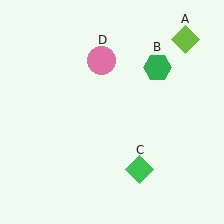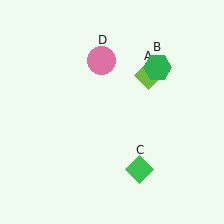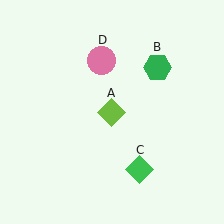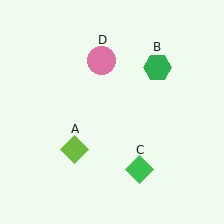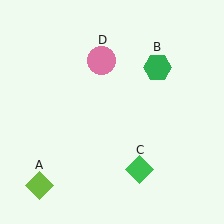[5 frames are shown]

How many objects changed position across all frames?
1 object changed position: lime diamond (object A).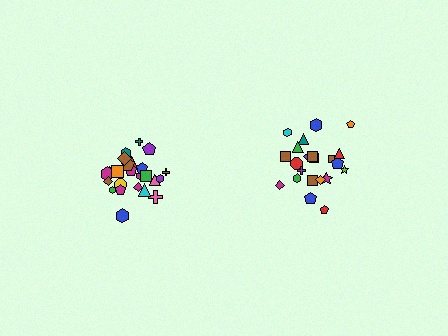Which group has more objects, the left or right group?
The left group.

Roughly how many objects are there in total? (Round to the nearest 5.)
Roughly 45 objects in total.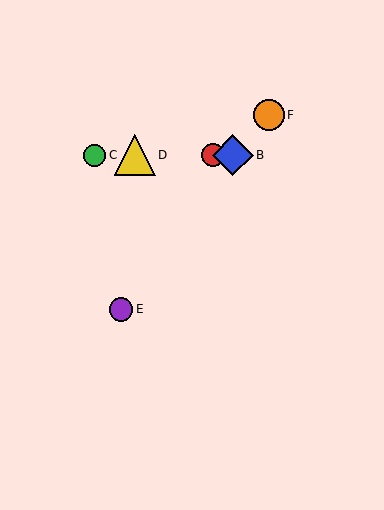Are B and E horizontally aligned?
No, B is at y≈155 and E is at y≈309.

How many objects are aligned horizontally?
4 objects (A, B, C, D) are aligned horizontally.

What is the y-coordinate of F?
Object F is at y≈115.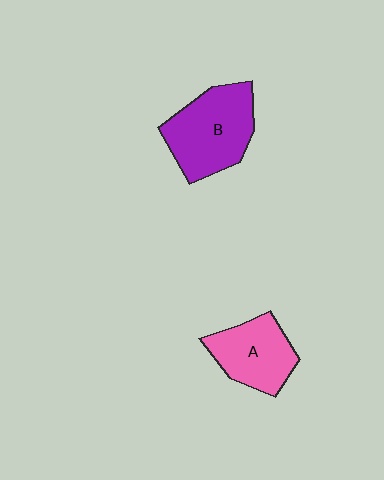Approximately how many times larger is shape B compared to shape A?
Approximately 1.3 times.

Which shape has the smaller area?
Shape A (pink).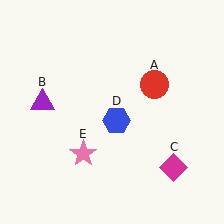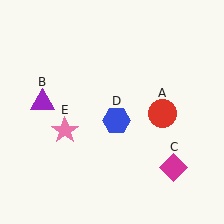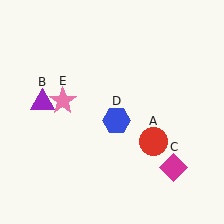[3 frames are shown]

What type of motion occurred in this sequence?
The red circle (object A), pink star (object E) rotated clockwise around the center of the scene.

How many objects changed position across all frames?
2 objects changed position: red circle (object A), pink star (object E).